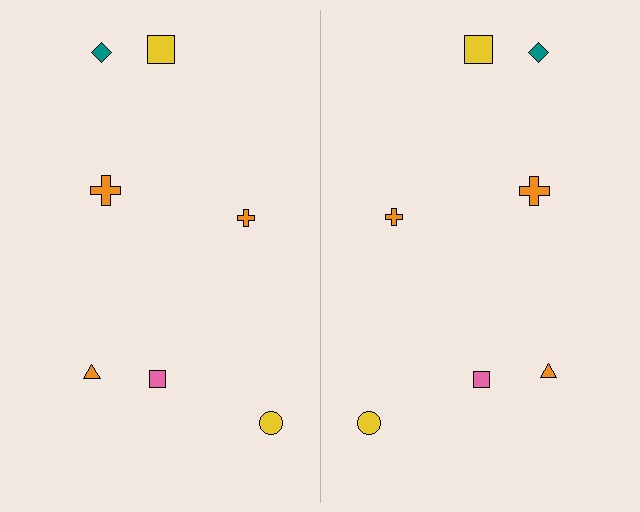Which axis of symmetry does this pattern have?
The pattern has a vertical axis of symmetry running through the center of the image.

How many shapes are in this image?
There are 14 shapes in this image.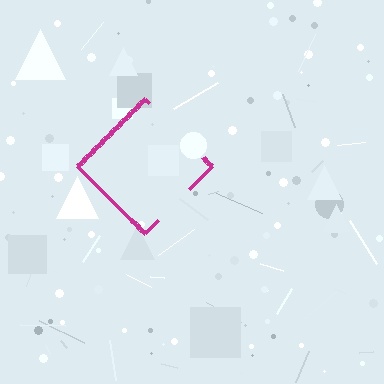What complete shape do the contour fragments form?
The contour fragments form a diamond.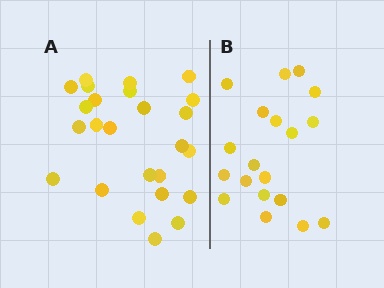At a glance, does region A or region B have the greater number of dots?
Region A (the left region) has more dots.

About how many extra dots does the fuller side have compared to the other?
Region A has about 6 more dots than region B.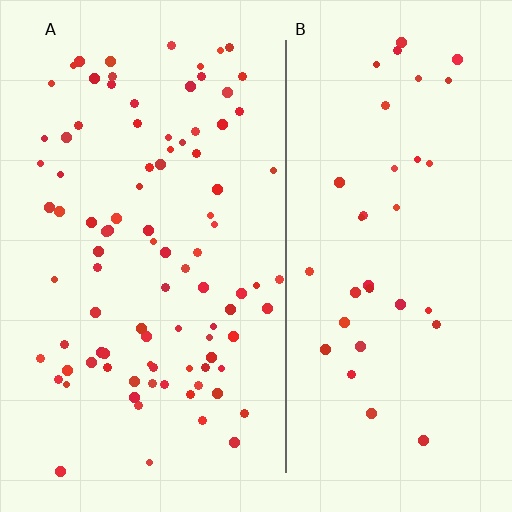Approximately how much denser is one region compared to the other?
Approximately 2.6× — region A over region B.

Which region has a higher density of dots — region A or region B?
A (the left).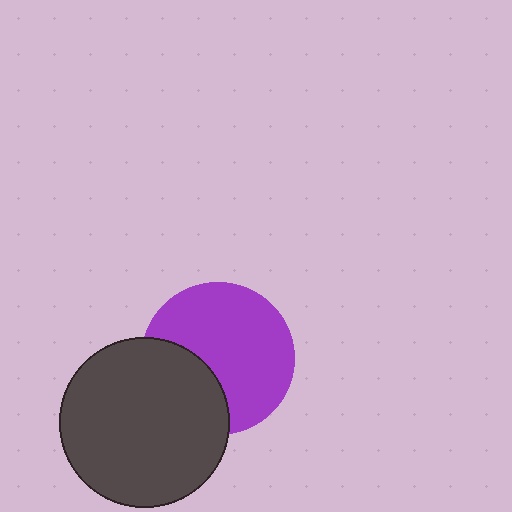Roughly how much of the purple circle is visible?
Most of it is visible (roughly 68%).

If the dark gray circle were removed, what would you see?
You would see the complete purple circle.